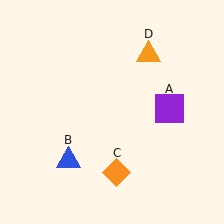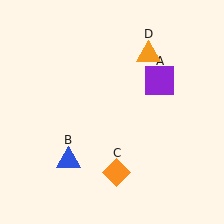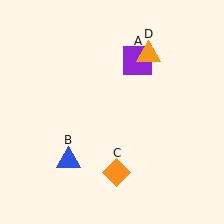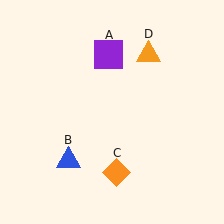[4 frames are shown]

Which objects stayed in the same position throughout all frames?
Blue triangle (object B) and orange diamond (object C) and orange triangle (object D) remained stationary.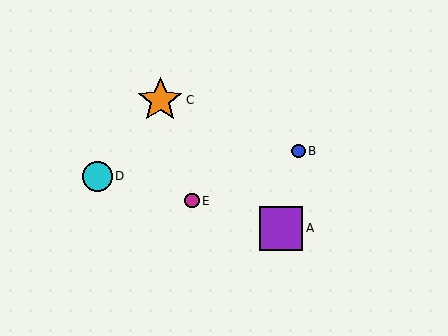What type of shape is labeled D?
Shape D is a cyan circle.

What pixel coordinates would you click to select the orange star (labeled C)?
Click at (160, 100) to select the orange star C.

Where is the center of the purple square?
The center of the purple square is at (281, 228).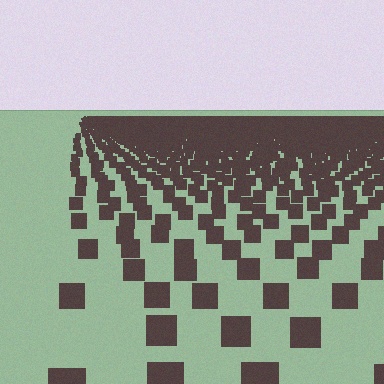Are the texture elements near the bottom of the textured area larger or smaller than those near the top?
Larger. Near the bottom, elements are closer to the viewer and appear at a bigger on-screen size.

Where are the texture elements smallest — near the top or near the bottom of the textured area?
Near the top.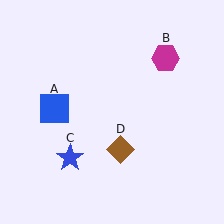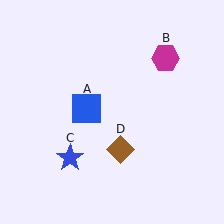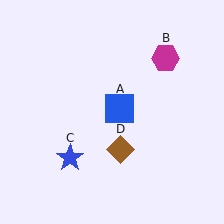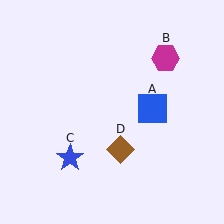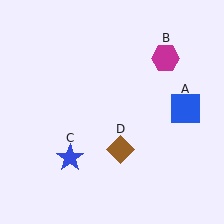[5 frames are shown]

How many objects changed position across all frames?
1 object changed position: blue square (object A).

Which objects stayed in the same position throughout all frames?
Magenta hexagon (object B) and blue star (object C) and brown diamond (object D) remained stationary.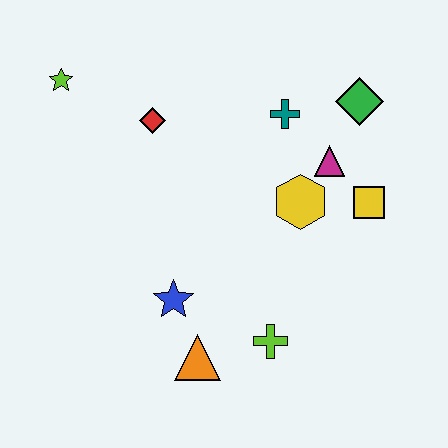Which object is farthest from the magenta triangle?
The lime star is farthest from the magenta triangle.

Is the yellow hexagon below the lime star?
Yes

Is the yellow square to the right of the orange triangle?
Yes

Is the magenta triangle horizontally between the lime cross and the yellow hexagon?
No